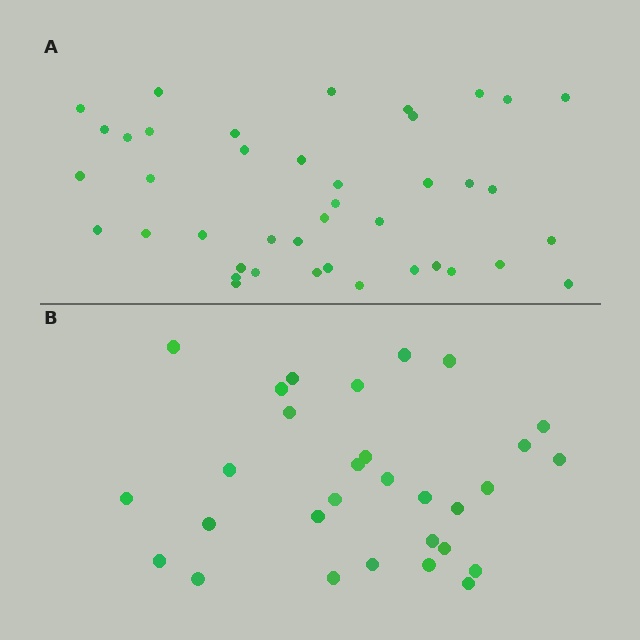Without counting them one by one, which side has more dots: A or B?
Region A (the top region) has more dots.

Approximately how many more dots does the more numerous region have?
Region A has roughly 12 or so more dots than region B.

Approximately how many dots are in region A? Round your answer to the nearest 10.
About 40 dots. (The exact count is 41, which rounds to 40.)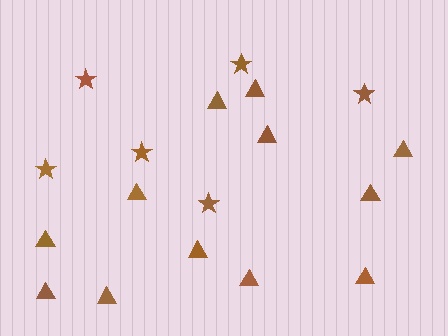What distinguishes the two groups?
There are 2 groups: one group of stars (6) and one group of triangles (12).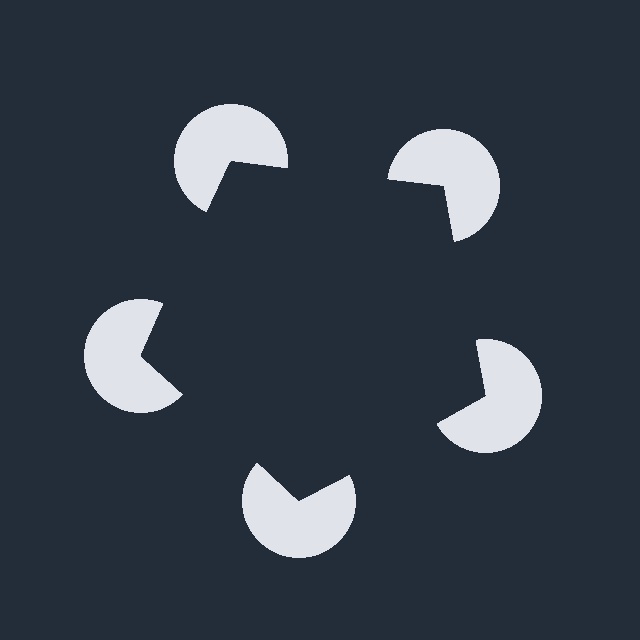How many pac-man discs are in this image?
There are 5 — one at each vertex of the illusory pentagon.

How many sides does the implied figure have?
5 sides.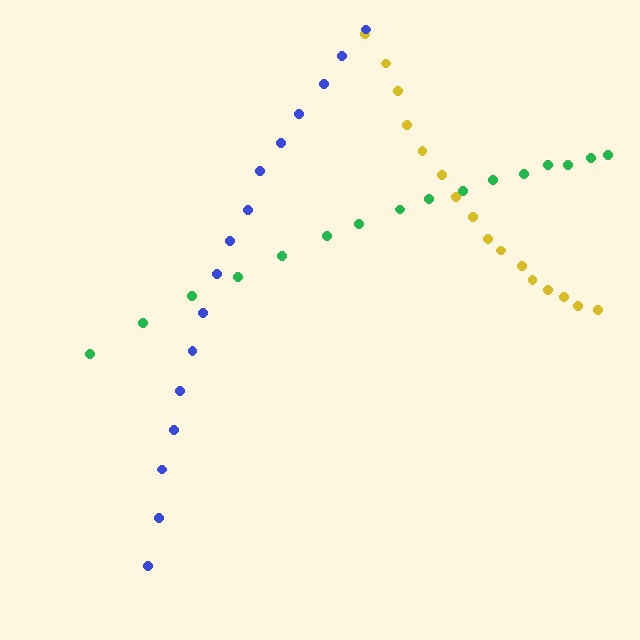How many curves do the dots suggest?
There are 3 distinct paths.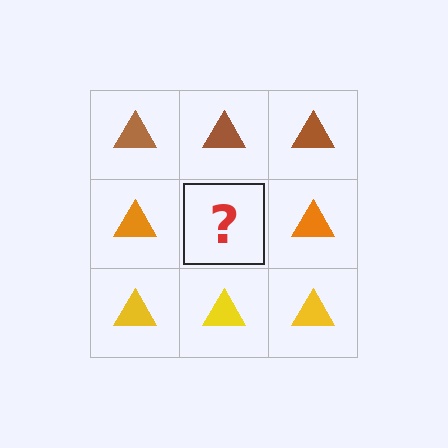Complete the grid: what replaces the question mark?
The question mark should be replaced with an orange triangle.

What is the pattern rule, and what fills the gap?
The rule is that each row has a consistent color. The gap should be filled with an orange triangle.